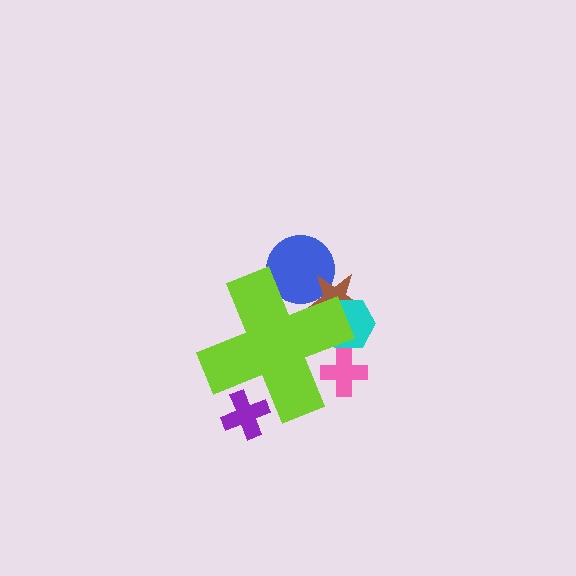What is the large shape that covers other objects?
A lime cross.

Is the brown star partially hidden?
Yes, the brown star is partially hidden behind the lime cross.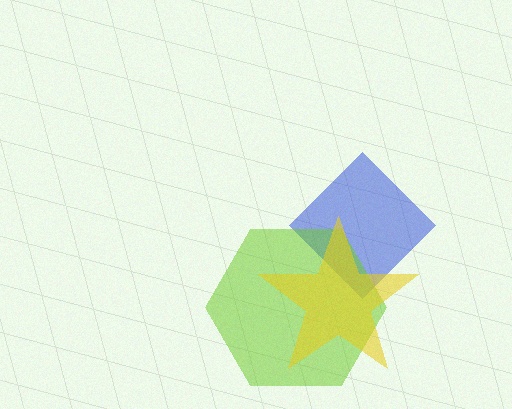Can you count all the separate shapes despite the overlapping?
Yes, there are 3 separate shapes.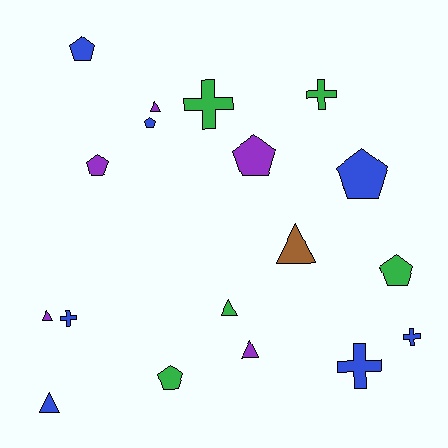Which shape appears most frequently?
Pentagon, with 7 objects.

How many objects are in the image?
There are 18 objects.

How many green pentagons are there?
There are 2 green pentagons.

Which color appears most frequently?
Blue, with 7 objects.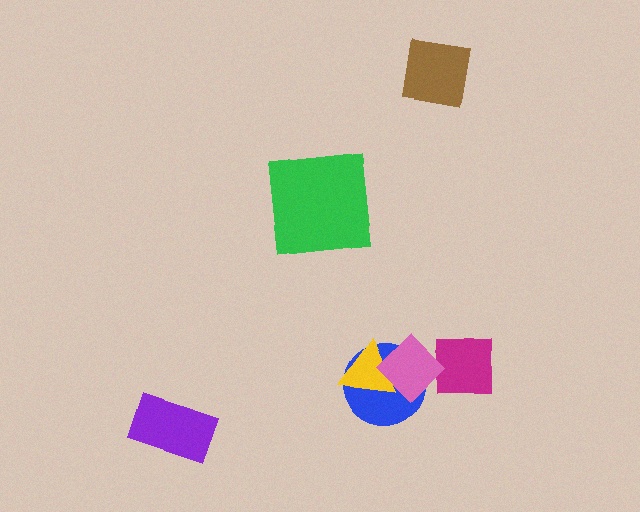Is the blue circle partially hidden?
Yes, it is partially covered by another shape.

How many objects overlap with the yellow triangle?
2 objects overlap with the yellow triangle.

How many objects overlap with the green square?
0 objects overlap with the green square.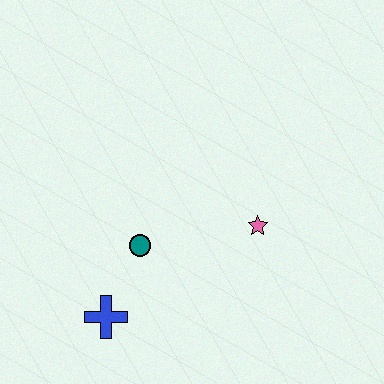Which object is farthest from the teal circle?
The pink star is farthest from the teal circle.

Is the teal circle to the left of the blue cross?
No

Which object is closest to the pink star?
The teal circle is closest to the pink star.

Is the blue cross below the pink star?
Yes